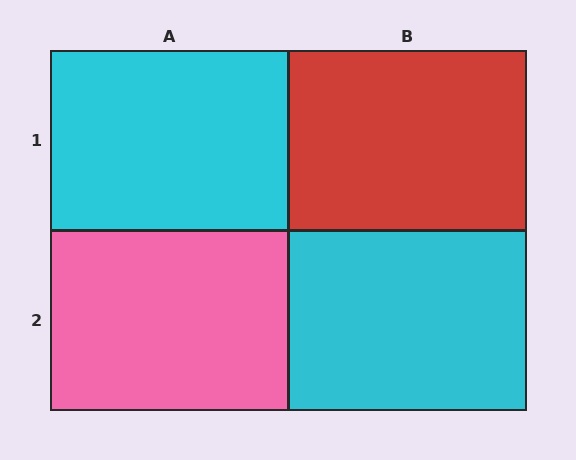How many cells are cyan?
2 cells are cyan.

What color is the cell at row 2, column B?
Cyan.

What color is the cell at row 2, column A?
Pink.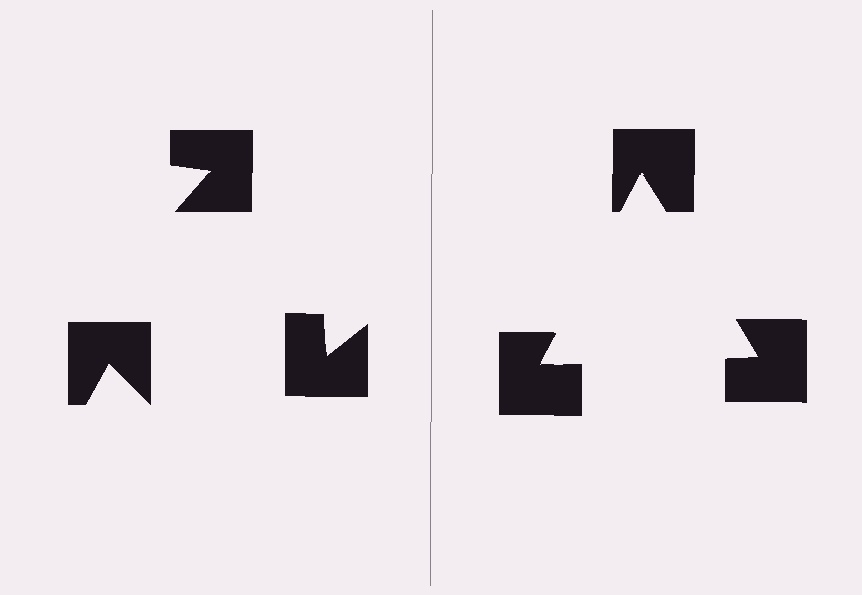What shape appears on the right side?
An illusory triangle.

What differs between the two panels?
The notched squares are positioned identically on both sides; only the wedge orientations differ. On the right they align to a triangle; on the left they are misaligned.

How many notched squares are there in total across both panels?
6 — 3 on each side.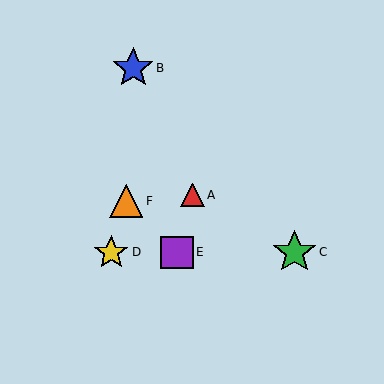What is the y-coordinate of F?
Object F is at y≈201.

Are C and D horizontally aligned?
Yes, both are at y≈252.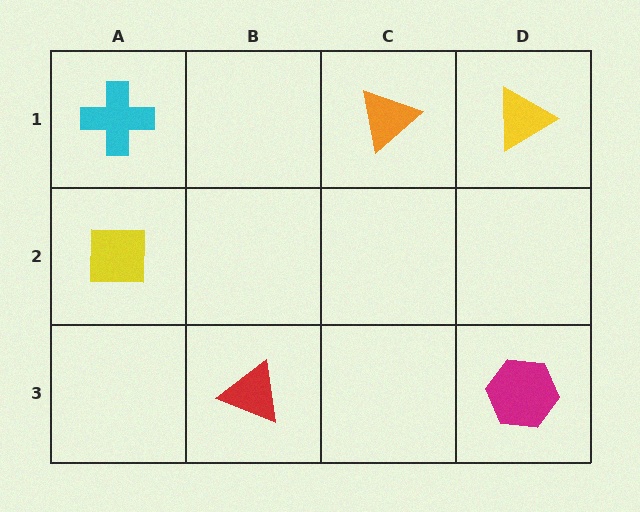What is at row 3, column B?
A red triangle.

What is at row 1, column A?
A cyan cross.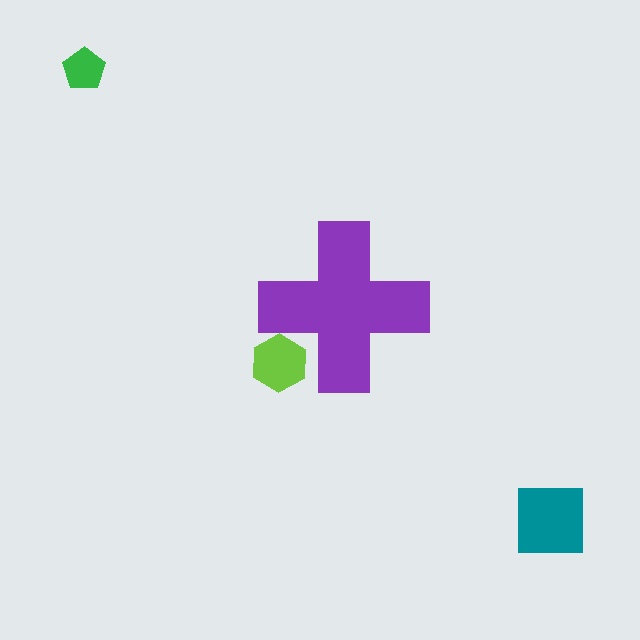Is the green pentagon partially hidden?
No, the green pentagon is fully visible.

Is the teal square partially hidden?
No, the teal square is fully visible.